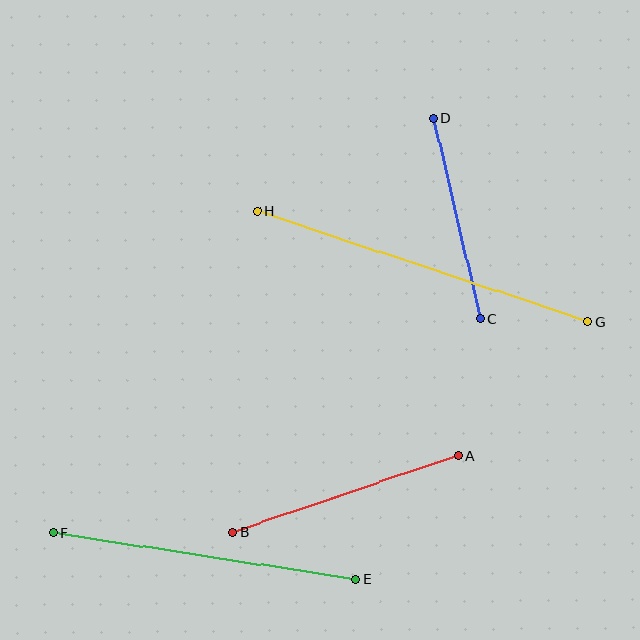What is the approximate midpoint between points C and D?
The midpoint is at approximately (457, 219) pixels.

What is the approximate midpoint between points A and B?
The midpoint is at approximately (346, 494) pixels.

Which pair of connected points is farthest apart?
Points G and H are farthest apart.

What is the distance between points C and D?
The distance is approximately 206 pixels.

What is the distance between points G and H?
The distance is approximately 348 pixels.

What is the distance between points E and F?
The distance is approximately 306 pixels.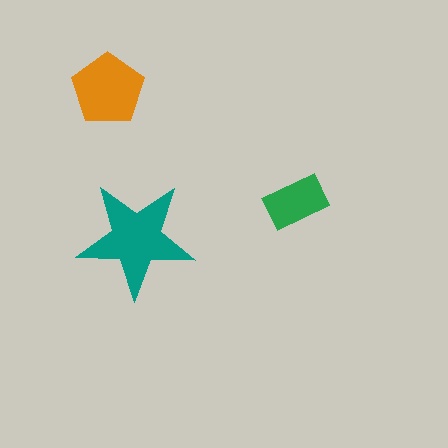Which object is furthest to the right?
The green rectangle is rightmost.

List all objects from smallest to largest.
The green rectangle, the orange pentagon, the teal star.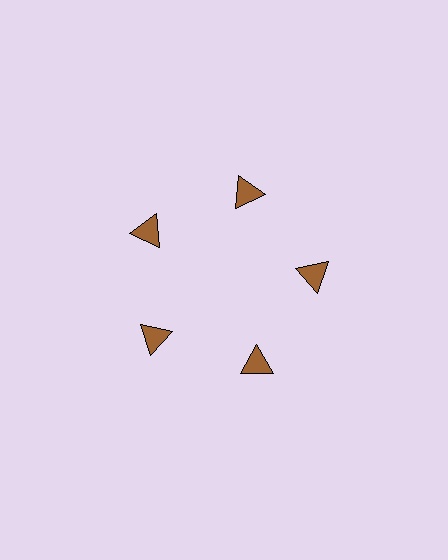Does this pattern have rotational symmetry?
Yes, this pattern has 5-fold rotational symmetry. It looks the same after rotating 72 degrees around the center.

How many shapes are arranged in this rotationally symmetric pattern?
There are 5 shapes, arranged in 5 groups of 1.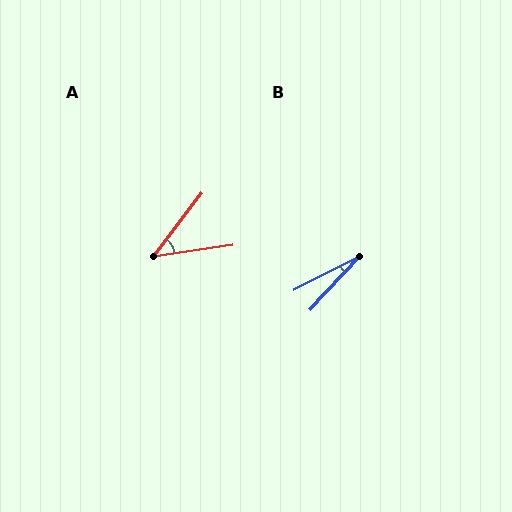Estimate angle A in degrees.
Approximately 44 degrees.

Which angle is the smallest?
B, at approximately 20 degrees.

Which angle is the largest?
A, at approximately 44 degrees.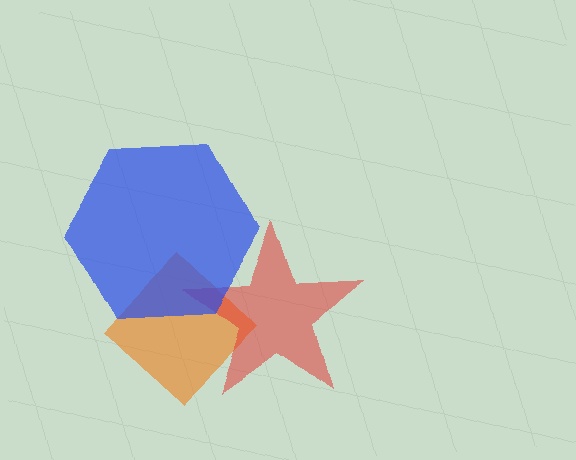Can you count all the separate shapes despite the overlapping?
Yes, there are 3 separate shapes.